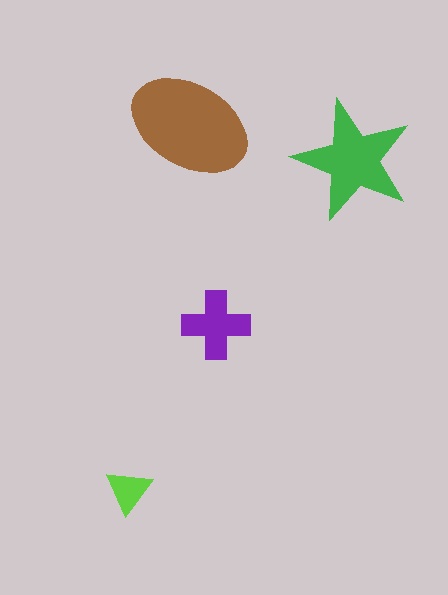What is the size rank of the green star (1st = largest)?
2nd.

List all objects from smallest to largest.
The lime triangle, the purple cross, the green star, the brown ellipse.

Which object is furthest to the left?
The lime triangle is leftmost.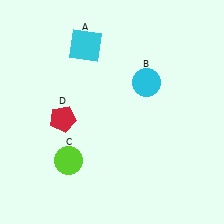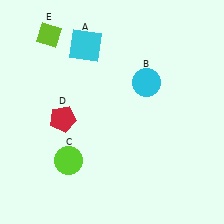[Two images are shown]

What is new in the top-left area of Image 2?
A lime diamond (E) was added in the top-left area of Image 2.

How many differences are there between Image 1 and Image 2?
There is 1 difference between the two images.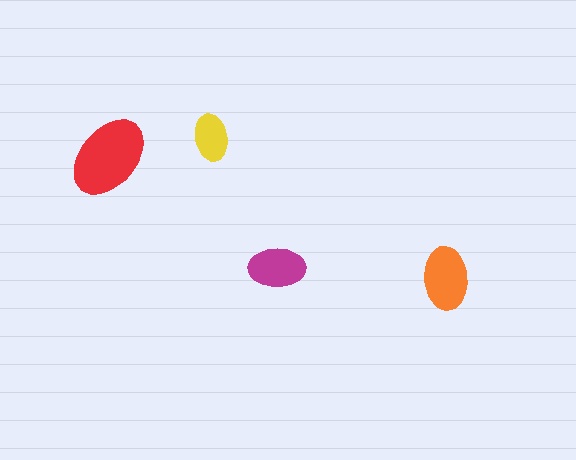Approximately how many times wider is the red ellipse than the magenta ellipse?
About 1.5 times wider.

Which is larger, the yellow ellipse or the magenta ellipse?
The magenta one.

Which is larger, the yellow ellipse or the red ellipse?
The red one.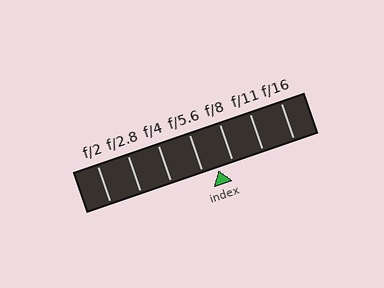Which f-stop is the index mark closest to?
The index mark is closest to f/8.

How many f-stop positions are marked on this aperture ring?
There are 7 f-stop positions marked.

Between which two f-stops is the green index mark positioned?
The index mark is between f/5.6 and f/8.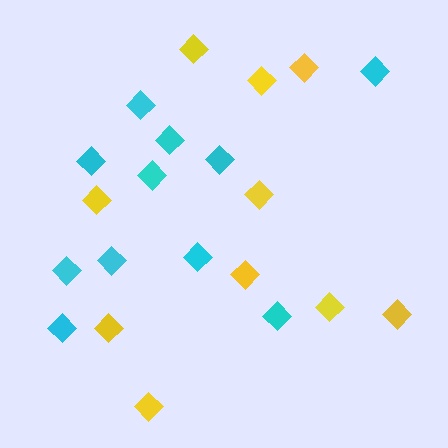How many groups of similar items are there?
There are 2 groups: one group of yellow diamonds (10) and one group of cyan diamonds (11).